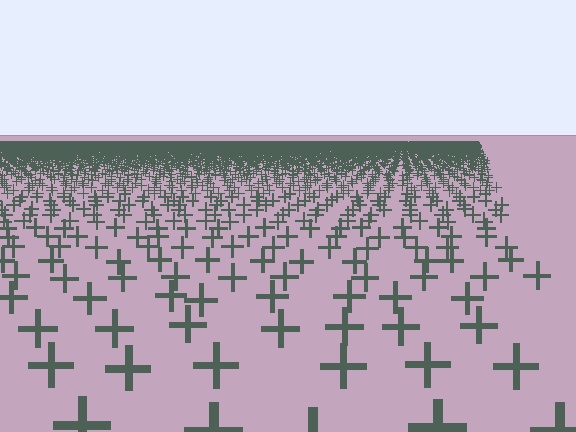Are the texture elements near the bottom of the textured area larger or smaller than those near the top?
Larger. Near the bottom, elements are closer to the viewer and appear at a bigger on-screen size.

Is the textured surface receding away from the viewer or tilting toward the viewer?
The surface is receding away from the viewer. Texture elements get smaller and denser toward the top.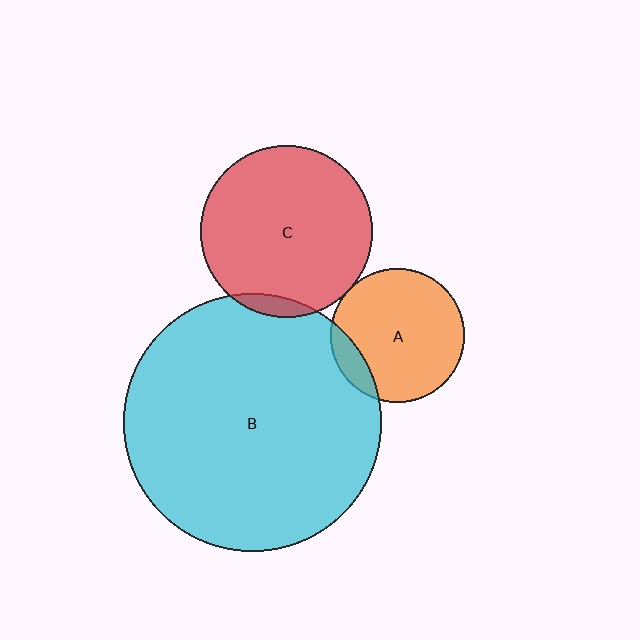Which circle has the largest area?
Circle B (cyan).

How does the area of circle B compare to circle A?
Approximately 3.7 times.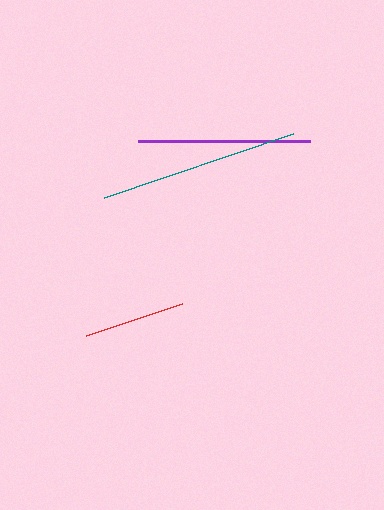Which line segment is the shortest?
The red line is the shortest at approximately 101 pixels.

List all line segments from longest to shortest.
From longest to shortest: teal, purple, red.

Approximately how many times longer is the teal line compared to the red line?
The teal line is approximately 2.0 times the length of the red line.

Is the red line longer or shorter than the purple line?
The purple line is longer than the red line.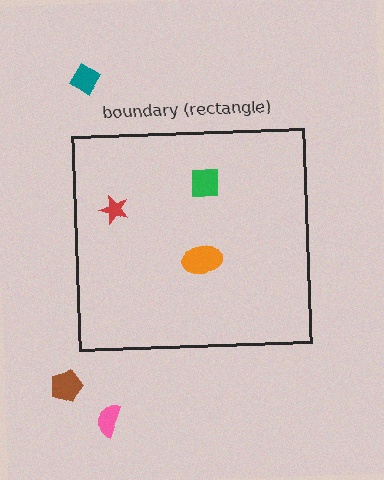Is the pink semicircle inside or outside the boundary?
Outside.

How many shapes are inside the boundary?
3 inside, 3 outside.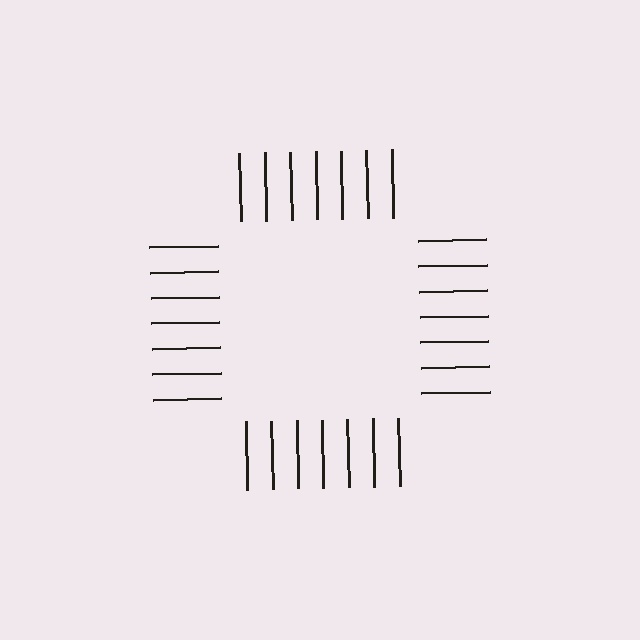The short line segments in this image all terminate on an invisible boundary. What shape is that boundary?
An illusory square — the line segments terminate on its edges but no continuous stroke is drawn.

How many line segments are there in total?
28 — 7 along each of the 4 edges.